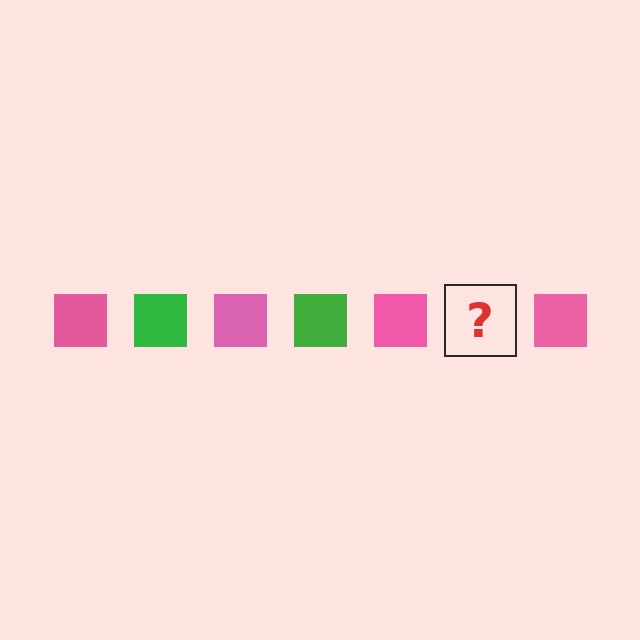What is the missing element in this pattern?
The missing element is a green square.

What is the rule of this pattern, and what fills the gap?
The rule is that the pattern cycles through pink, green squares. The gap should be filled with a green square.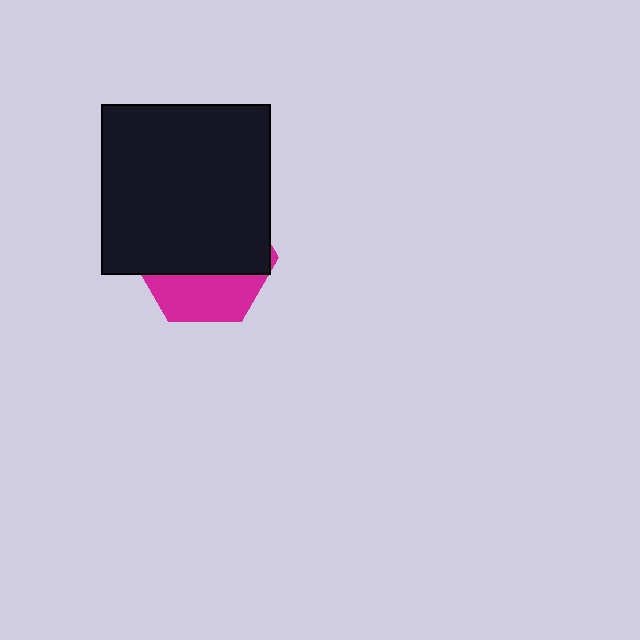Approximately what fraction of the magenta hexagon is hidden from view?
Roughly 67% of the magenta hexagon is hidden behind the black square.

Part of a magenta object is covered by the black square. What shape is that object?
It is a hexagon.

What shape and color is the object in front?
The object in front is a black square.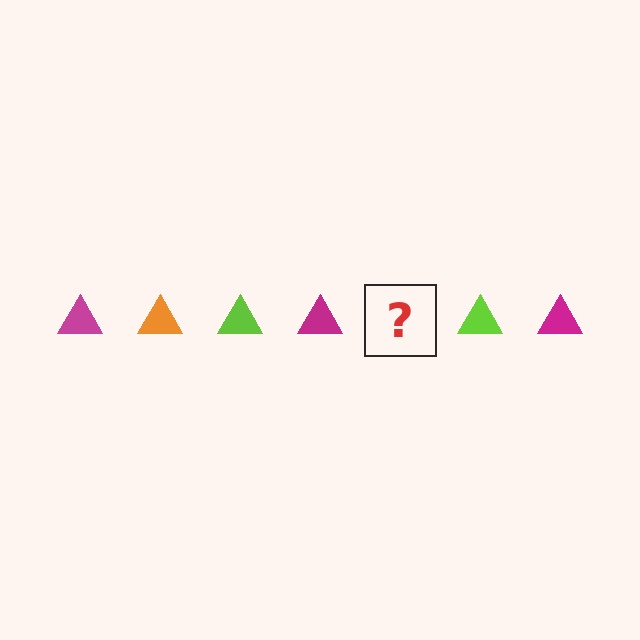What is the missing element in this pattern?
The missing element is an orange triangle.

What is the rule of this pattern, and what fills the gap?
The rule is that the pattern cycles through magenta, orange, lime triangles. The gap should be filled with an orange triangle.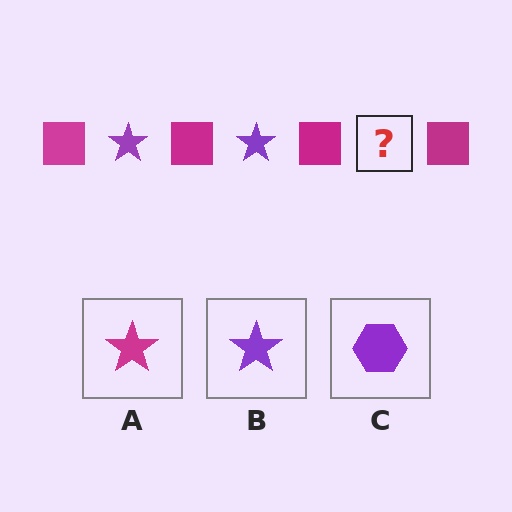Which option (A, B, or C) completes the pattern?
B.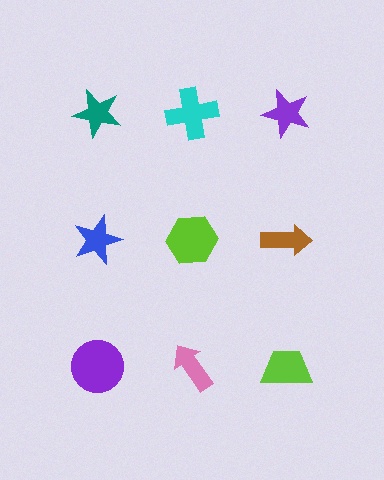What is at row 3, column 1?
A purple circle.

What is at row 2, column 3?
A brown arrow.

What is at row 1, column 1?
A teal star.